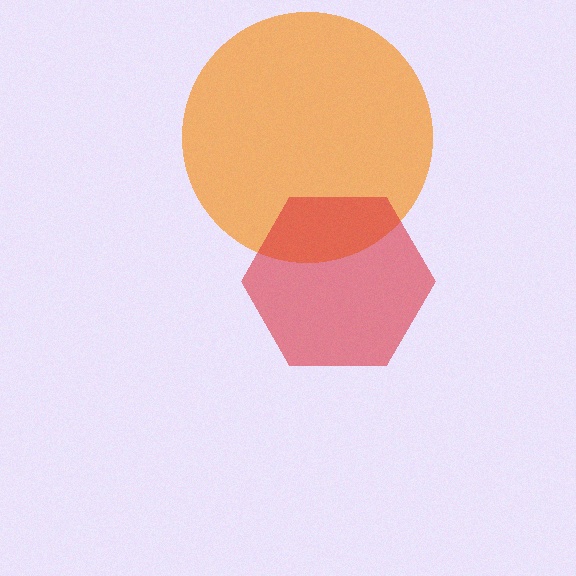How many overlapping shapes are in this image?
There are 2 overlapping shapes in the image.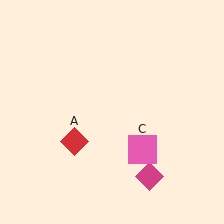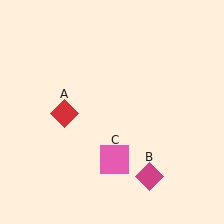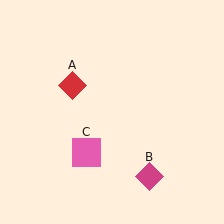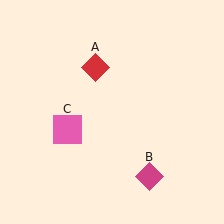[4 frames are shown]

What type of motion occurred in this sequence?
The red diamond (object A), pink square (object C) rotated clockwise around the center of the scene.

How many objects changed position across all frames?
2 objects changed position: red diamond (object A), pink square (object C).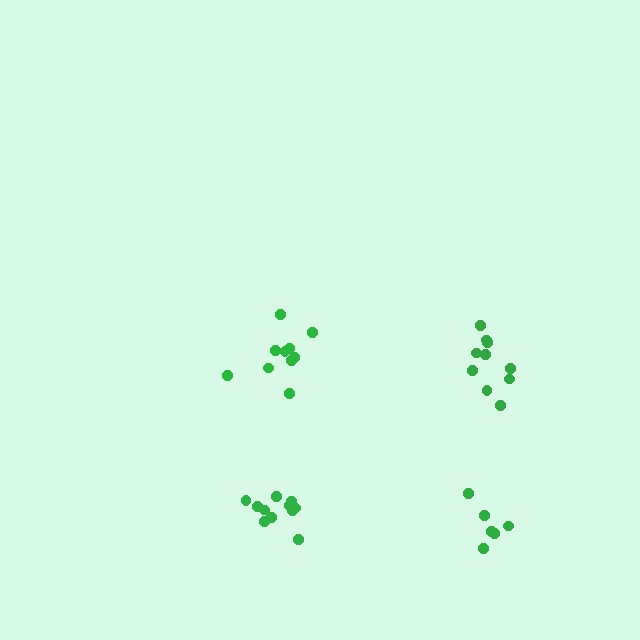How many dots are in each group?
Group 1: 6 dots, Group 2: 10 dots, Group 3: 11 dots, Group 4: 10 dots (37 total).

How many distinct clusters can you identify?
There are 4 distinct clusters.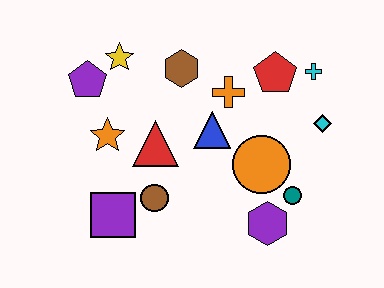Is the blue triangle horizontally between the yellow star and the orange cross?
Yes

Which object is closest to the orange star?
The red triangle is closest to the orange star.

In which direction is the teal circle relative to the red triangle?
The teal circle is to the right of the red triangle.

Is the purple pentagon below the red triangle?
No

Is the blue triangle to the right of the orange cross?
No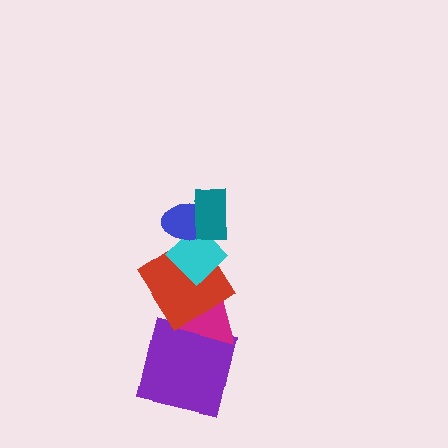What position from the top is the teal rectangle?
The teal rectangle is 1st from the top.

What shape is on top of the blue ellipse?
The teal rectangle is on top of the blue ellipse.